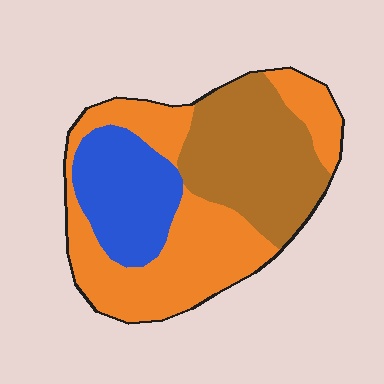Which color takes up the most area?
Orange, at roughly 45%.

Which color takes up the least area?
Blue, at roughly 20%.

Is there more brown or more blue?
Brown.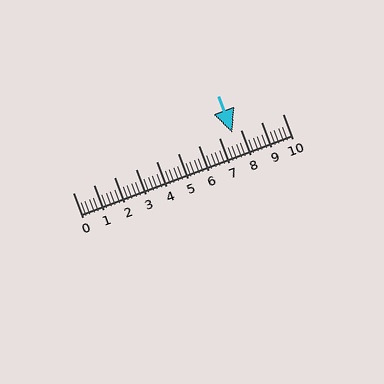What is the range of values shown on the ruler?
The ruler shows values from 0 to 10.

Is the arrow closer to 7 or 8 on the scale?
The arrow is closer to 8.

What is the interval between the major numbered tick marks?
The major tick marks are spaced 1 units apart.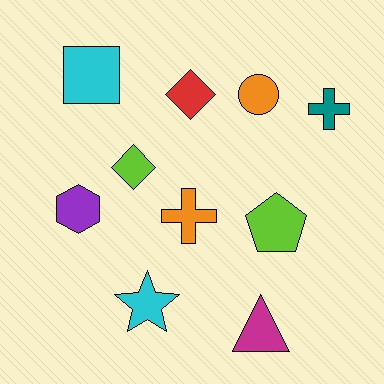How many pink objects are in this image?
There are no pink objects.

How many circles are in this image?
There is 1 circle.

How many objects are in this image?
There are 10 objects.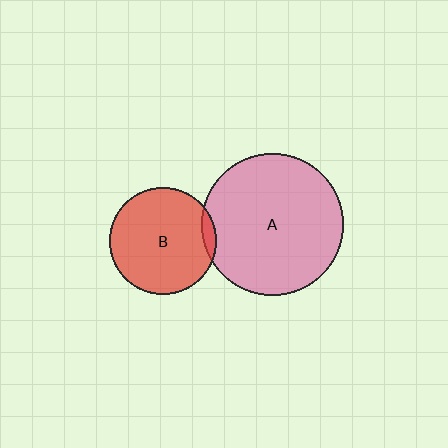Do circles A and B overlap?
Yes.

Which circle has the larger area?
Circle A (pink).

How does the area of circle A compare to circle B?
Approximately 1.8 times.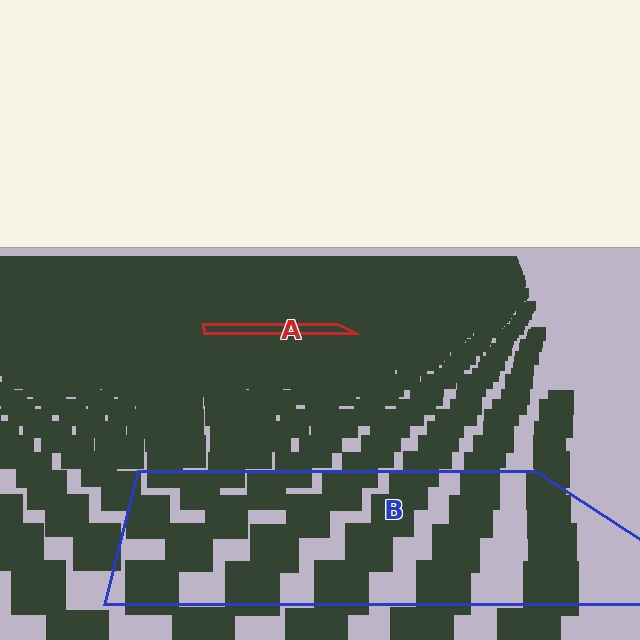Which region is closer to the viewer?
Region B is closer. The texture elements there are larger and more spread out.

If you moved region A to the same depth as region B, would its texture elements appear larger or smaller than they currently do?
They would appear larger. At a closer depth, the same texture elements are projected at a bigger on-screen size.